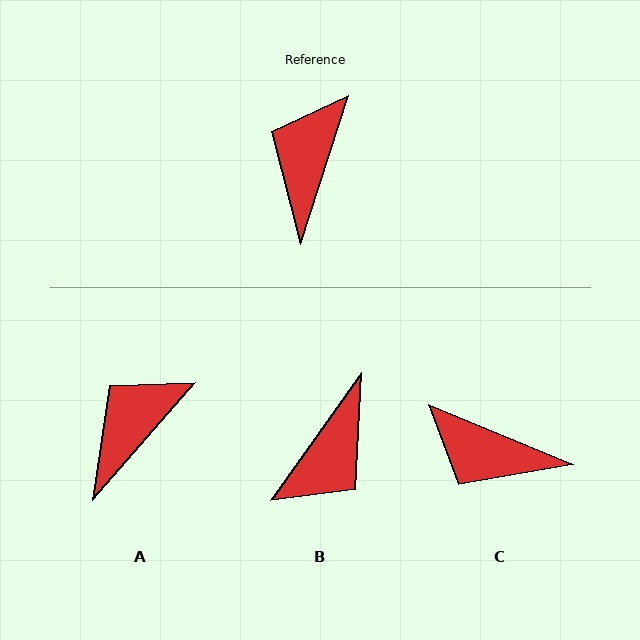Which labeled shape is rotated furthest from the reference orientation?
B, about 163 degrees away.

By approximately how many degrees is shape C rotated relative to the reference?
Approximately 85 degrees counter-clockwise.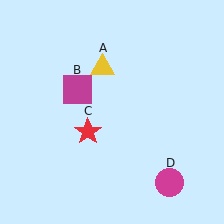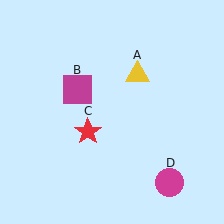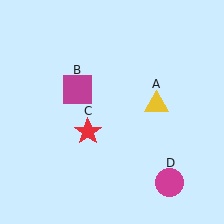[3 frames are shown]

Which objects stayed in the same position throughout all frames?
Magenta square (object B) and red star (object C) and magenta circle (object D) remained stationary.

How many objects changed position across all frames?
1 object changed position: yellow triangle (object A).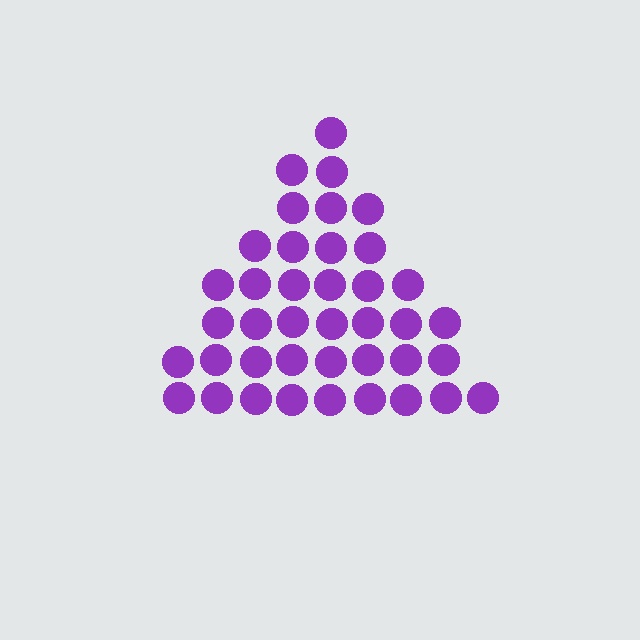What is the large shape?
The large shape is a triangle.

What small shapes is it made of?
It is made of small circles.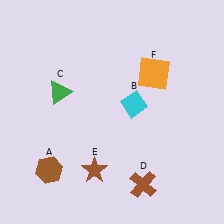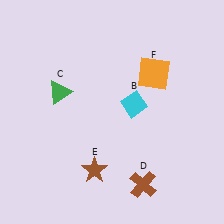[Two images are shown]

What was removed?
The brown hexagon (A) was removed in Image 2.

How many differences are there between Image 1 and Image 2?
There is 1 difference between the two images.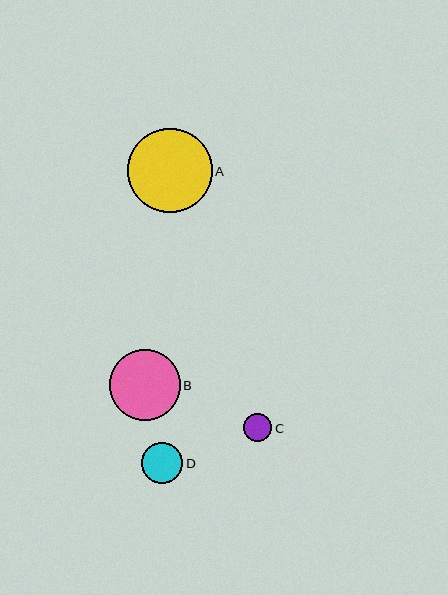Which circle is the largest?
Circle A is the largest with a size of approximately 84 pixels.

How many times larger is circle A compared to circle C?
Circle A is approximately 3.0 times the size of circle C.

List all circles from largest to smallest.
From largest to smallest: A, B, D, C.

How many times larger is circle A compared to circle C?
Circle A is approximately 3.0 times the size of circle C.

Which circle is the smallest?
Circle C is the smallest with a size of approximately 28 pixels.